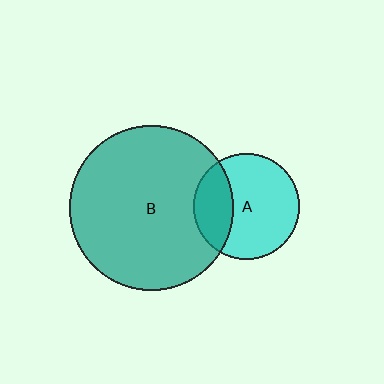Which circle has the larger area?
Circle B (teal).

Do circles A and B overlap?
Yes.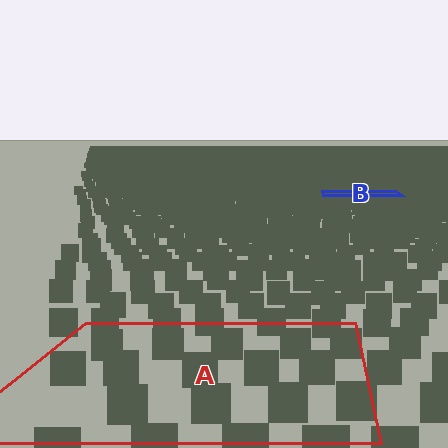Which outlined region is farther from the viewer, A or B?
Region B is farther from the viewer — the texture elements inside it appear smaller and more densely packed.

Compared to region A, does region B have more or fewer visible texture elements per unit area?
Region B has more texture elements per unit area — they are packed more densely because it is farther away.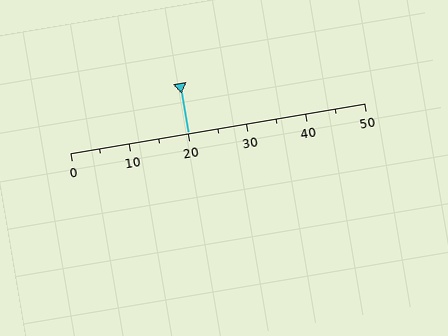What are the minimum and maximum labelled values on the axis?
The axis runs from 0 to 50.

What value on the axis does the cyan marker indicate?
The marker indicates approximately 20.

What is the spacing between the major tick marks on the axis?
The major ticks are spaced 10 apart.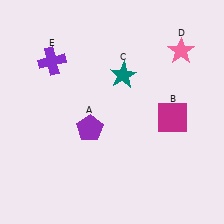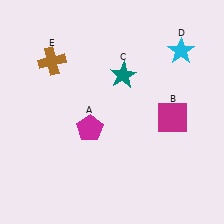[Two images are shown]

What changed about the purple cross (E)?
In Image 1, E is purple. In Image 2, it changed to brown.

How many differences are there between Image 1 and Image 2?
There are 3 differences between the two images.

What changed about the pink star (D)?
In Image 1, D is pink. In Image 2, it changed to cyan.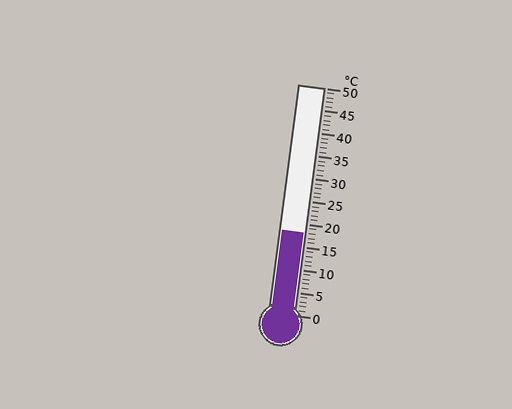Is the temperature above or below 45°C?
The temperature is below 45°C.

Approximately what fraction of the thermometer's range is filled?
The thermometer is filled to approximately 35% of its range.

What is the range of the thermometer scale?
The thermometer scale ranges from 0°C to 50°C.